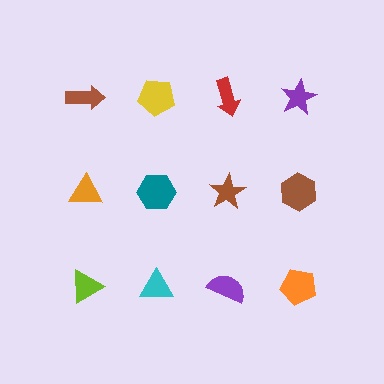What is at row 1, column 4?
A purple star.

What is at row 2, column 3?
A brown star.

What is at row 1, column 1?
A brown arrow.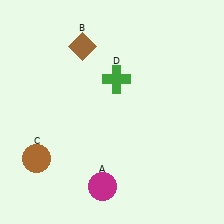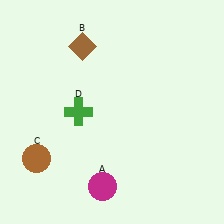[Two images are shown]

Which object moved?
The green cross (D) moved left.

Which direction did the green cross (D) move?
The green cross (D) moved left.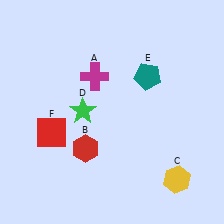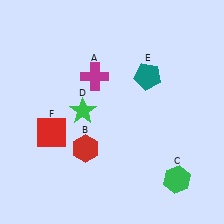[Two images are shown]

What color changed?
The hexagon (C) changed from yellow in Image 1 to green in Image 2.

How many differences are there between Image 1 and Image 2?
There is 1 difference between the two images.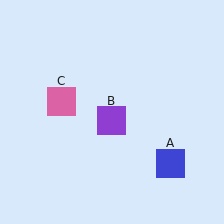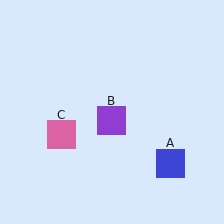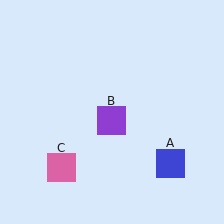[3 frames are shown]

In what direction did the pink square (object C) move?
The pink square (object C) moved down.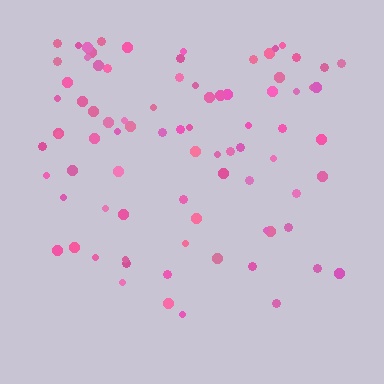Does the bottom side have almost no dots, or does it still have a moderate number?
Still a moderate number, just noticeably fewer than the top.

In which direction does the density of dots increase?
From bottom to top, with the top side densest.